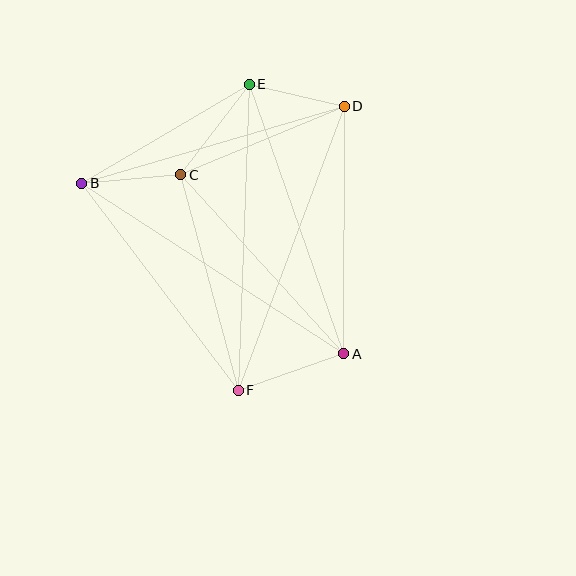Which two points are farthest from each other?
Points A and B are farthest from each other.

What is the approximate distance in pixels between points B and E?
The distance between B and E is approximately 195 pixels.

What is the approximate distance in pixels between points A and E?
The distance between A and E is approximately 286 pixels.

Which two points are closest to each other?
Points D and E are closest to each other.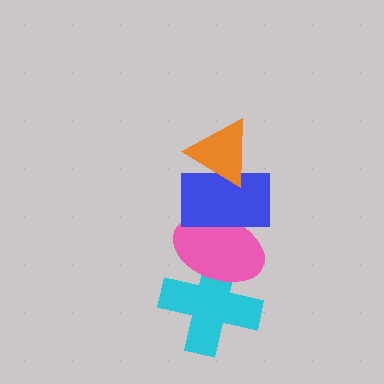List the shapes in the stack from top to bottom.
From top to bottom: the orange triangle, the blue rectangle, the pink ellipse, the cyan cross.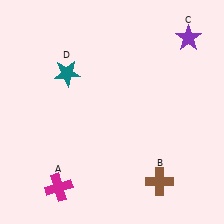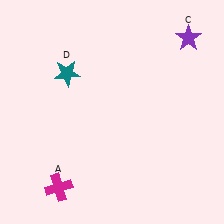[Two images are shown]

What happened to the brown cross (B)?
The brown cross (B) was removed in Image 2. It was in the bottom-right area of Image 1.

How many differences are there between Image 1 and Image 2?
There is 1 difference between the two images.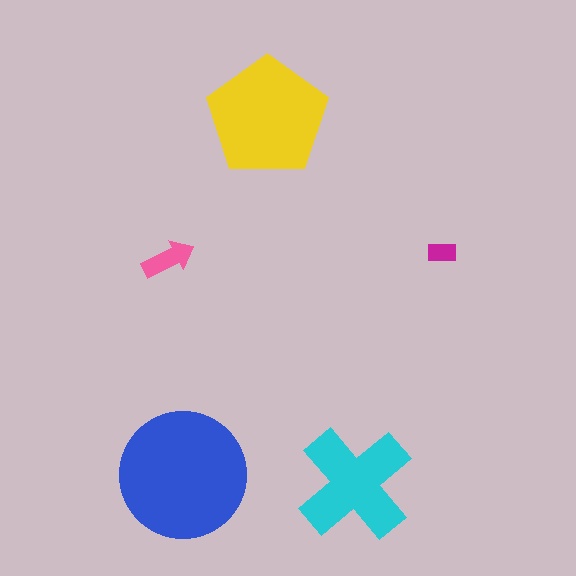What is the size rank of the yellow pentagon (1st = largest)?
2nd.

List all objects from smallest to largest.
The magenta rectangle, the pink arrow, the cyan cross, the yellow pentagon, the blue circle.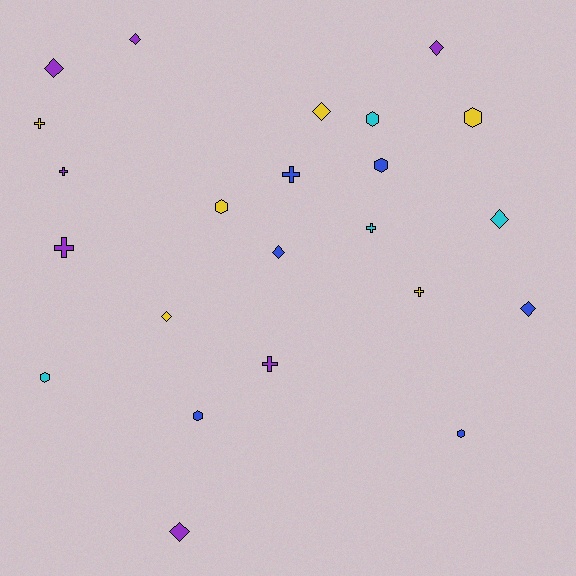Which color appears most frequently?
Purple, with 7 objects.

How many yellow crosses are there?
There are 2 yellow crosses.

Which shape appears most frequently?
Diamond, with 9 objects.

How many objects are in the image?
There are 23 objects.